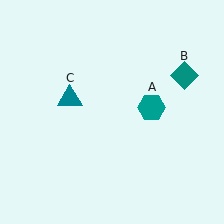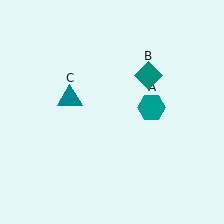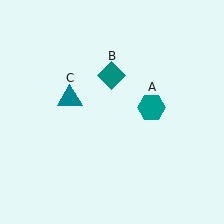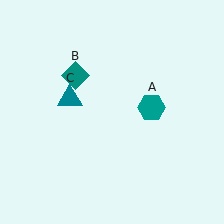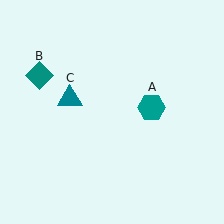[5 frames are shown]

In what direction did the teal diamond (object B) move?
The teal diamond (object B) moved left.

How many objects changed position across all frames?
1 object changed position: teal diamond (object B).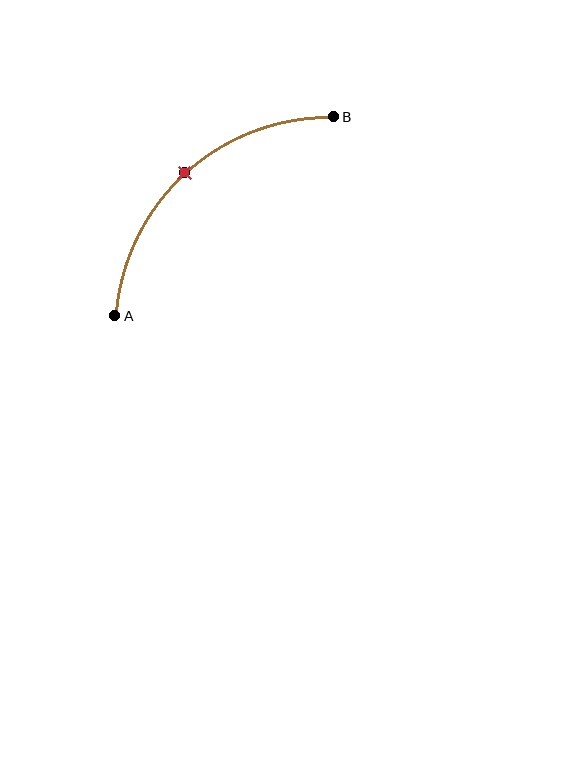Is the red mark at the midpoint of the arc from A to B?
Yes. The red mark lies on the arc at equal arc-length from both A and B — it is the arc midpoint.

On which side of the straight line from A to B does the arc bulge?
The arc bulges above and to the left of the straight line connecting A and B.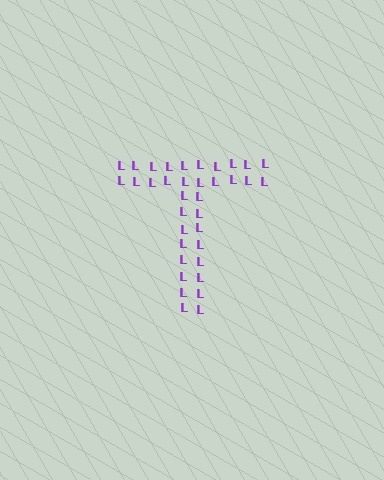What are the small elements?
The small elements are letter L's.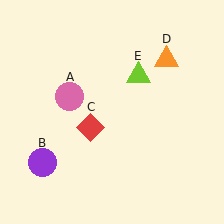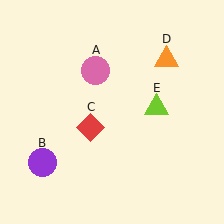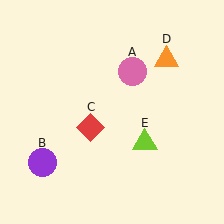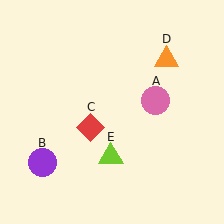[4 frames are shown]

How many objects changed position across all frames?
2 objects changed position: pink circle (object A), lime triangle (object E).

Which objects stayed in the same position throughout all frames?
Purple circle (object B) and red diamond (object C) and orange triangle (object D) remained stationary.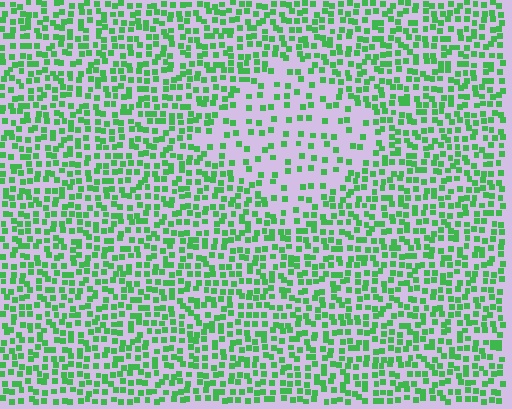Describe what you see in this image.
The image contains small green elements arranged at two different densities. A diamond-shaped region is visible where the elements are less densely packed than the surrounding area.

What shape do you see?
I see a diamond.